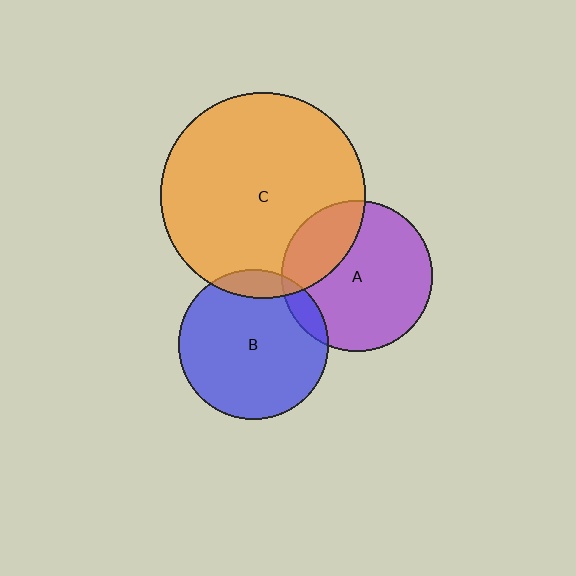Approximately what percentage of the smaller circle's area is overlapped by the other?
Approximately 10%.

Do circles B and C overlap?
Yes.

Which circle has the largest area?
Circle C (orange).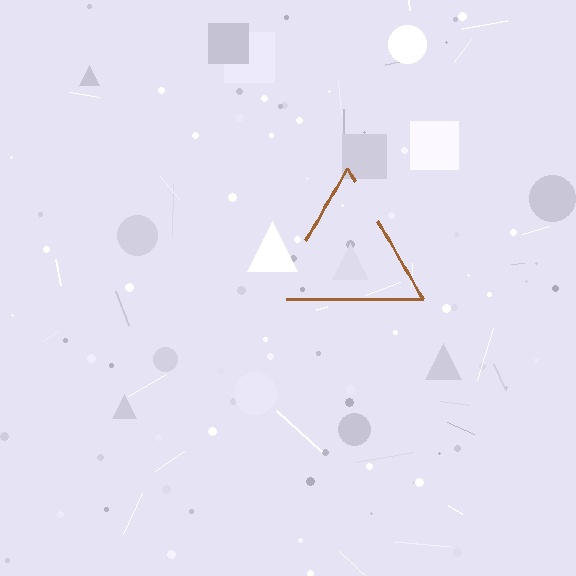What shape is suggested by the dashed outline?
The dashed outline suggests a triangle.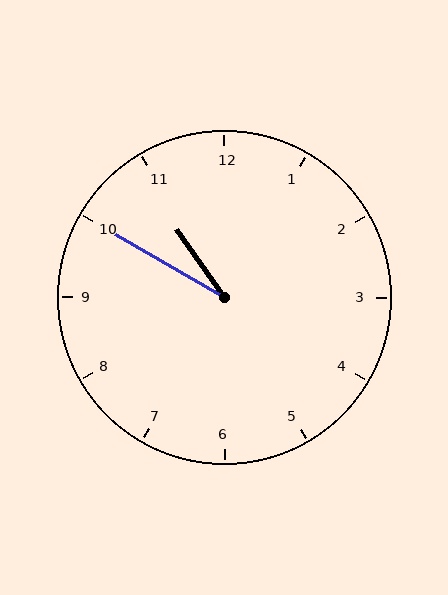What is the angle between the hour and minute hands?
Approximately 25 degrees.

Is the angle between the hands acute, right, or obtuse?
It is acute.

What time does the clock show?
10:50.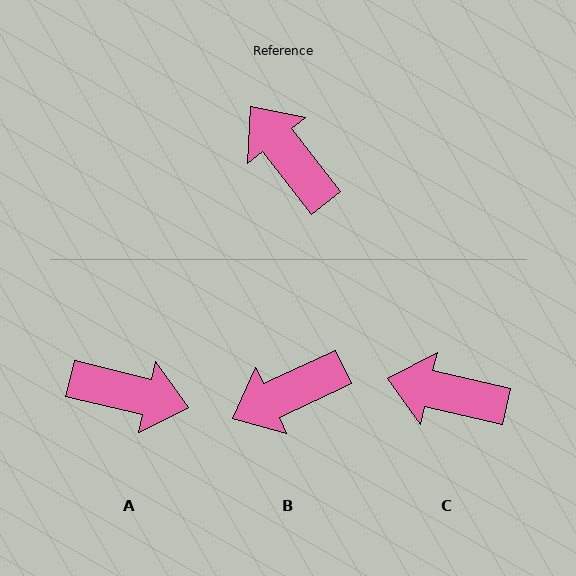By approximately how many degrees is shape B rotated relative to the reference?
Approximately 77 degrees counter-clockwise.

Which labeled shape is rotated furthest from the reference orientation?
A, about 142 degrees away.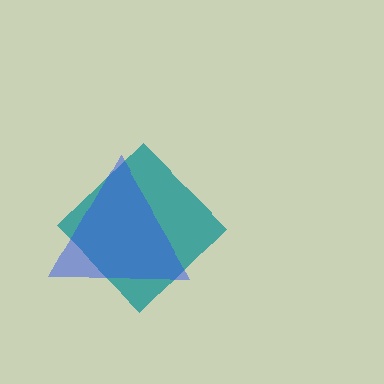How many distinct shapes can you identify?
There are 2 distinct shapes: a teal diamond, a blue triangle.